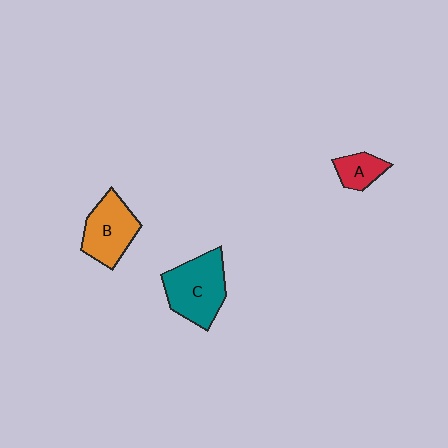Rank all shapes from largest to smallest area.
From largest to smallest: C (teal), B (orange), A (red).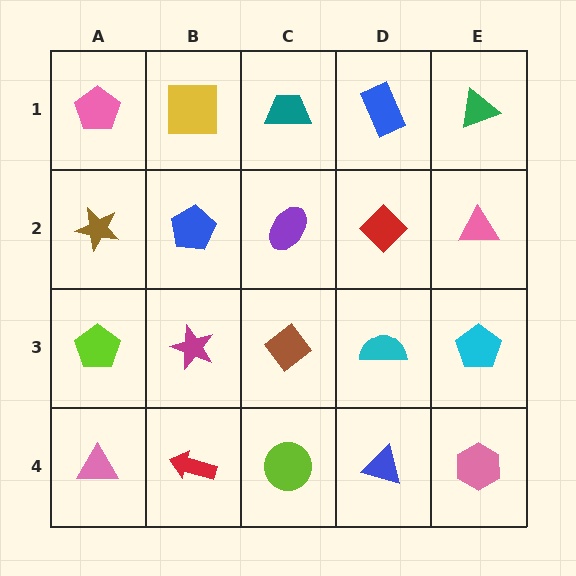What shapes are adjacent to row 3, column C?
A purple ellipse (row 2, column C), a lime circle (row 4, column C), a magenta star (row 3, column B), a cyan semicircle (row 3, column D).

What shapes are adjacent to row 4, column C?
A brown diamond (row 3, column C), a red arrow (row 4, column B), a blue triangle (row 4, column D).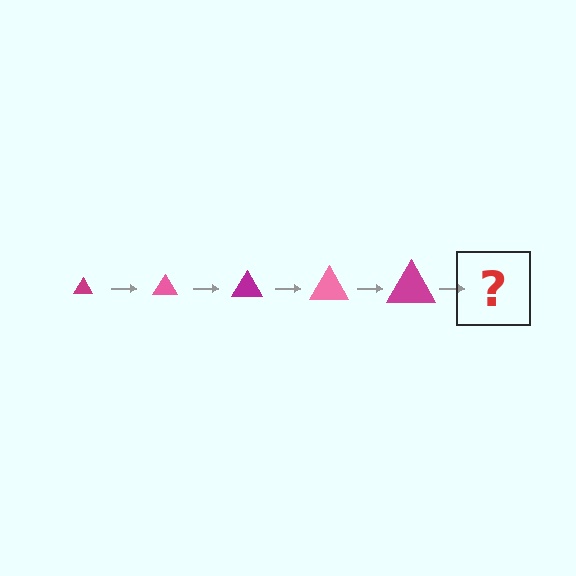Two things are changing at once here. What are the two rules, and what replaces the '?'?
The two rules are that the triangle grows larger each step and the color cycles through magenta and pink. The '?' should be a pink triangle, larger than the previous one.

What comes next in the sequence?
The next element should be a pink triangle, larger than the previous one.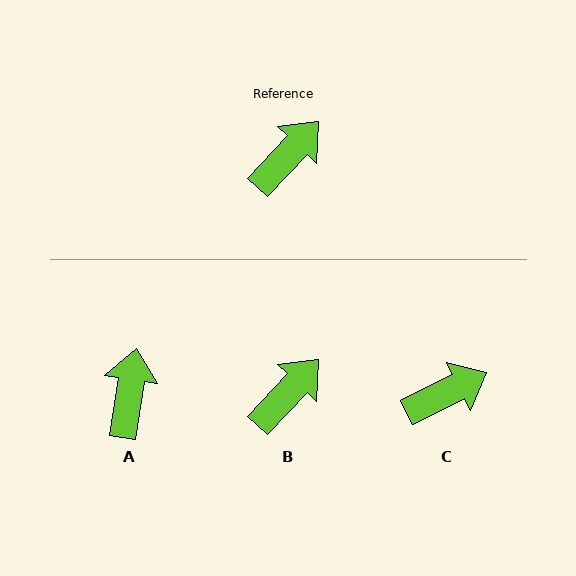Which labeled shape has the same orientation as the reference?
B.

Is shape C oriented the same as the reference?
No, it is off by about 21 degrees.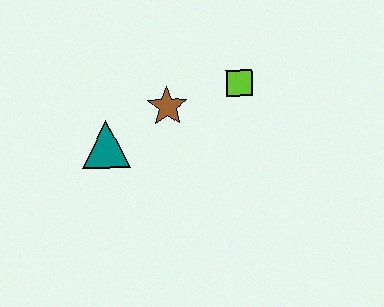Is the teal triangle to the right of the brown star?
No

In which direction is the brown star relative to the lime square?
The brown star is to the left of the lime square.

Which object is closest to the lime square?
The brown star is closest to the lime square.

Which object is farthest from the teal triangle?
The lime square is farthest from the teal triangle.